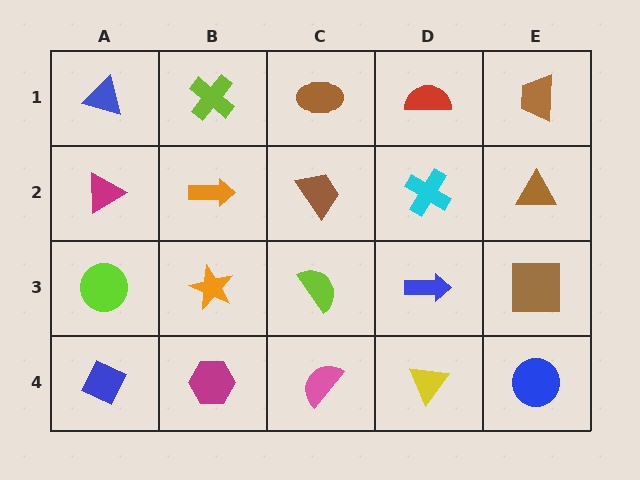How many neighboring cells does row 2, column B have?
4.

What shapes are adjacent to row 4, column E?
A brown square (row 3, column E), a yellow triangle (row 4, column D).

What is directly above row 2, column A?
A blue triangle.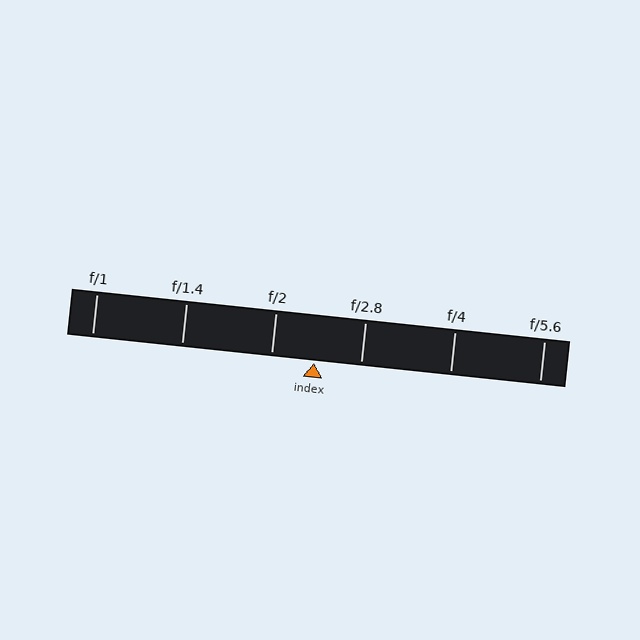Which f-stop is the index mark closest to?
The index mark is closest to f/2.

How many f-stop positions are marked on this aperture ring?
There are 6 f-stop positions marked.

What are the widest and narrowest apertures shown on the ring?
The widest aperture shown is f/1 and the narrowest is f/5.6.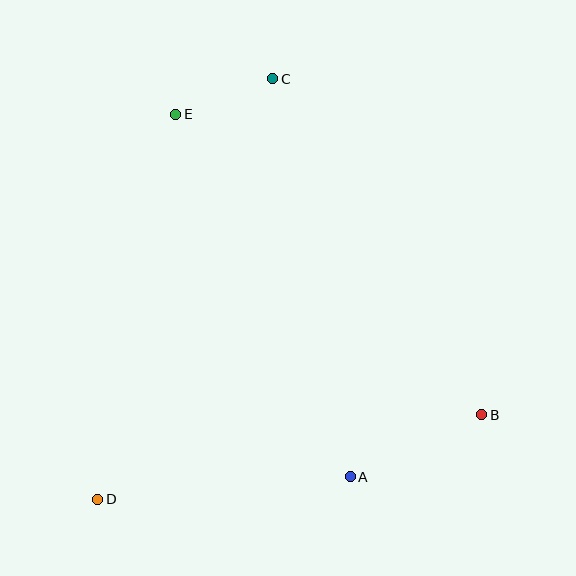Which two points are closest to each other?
Points C and E are closest to each other.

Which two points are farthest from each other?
Points C and D are farthest from each other.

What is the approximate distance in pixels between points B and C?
The distance between B and C is approximately 396 pixels.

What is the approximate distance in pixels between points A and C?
The distance between A and C is approximately 405 pixels.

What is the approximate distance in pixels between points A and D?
The distance between A and D is approximately 254 pixels.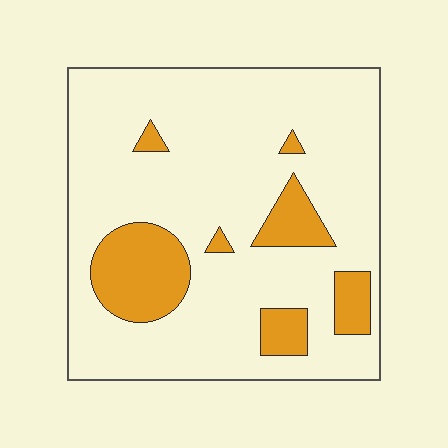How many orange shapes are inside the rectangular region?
7.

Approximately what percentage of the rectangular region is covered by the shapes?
Approximately 20%.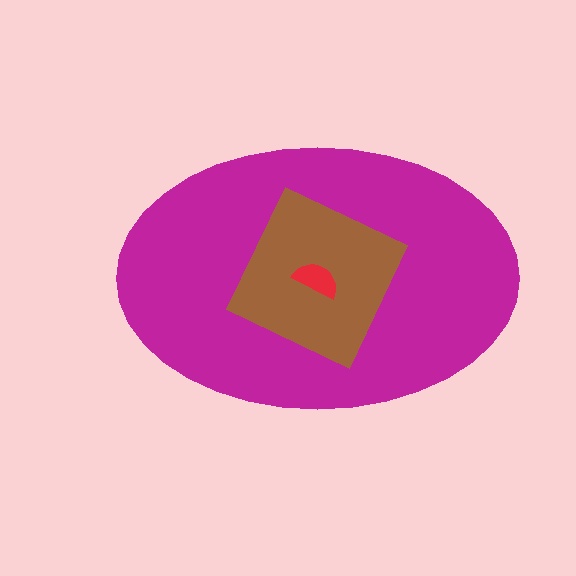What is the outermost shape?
The magenta ellipse.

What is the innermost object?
The red semicircle.